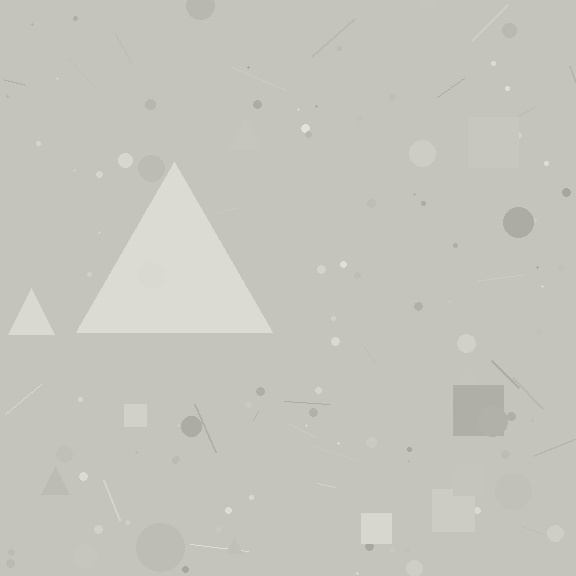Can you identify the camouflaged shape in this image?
The camouflaged shape is a triangle.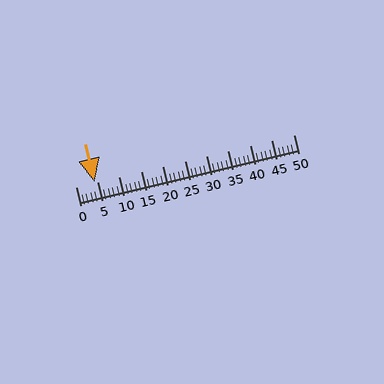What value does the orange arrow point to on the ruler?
The orange arrow points to approximately 4.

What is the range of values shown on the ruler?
The ruler shows values from 0 to 50.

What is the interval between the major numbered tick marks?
The major tick marks are spaced 5 units apart.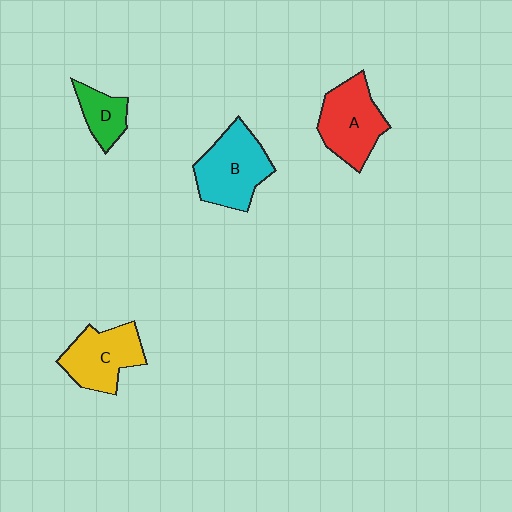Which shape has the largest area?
Shape B (cyan).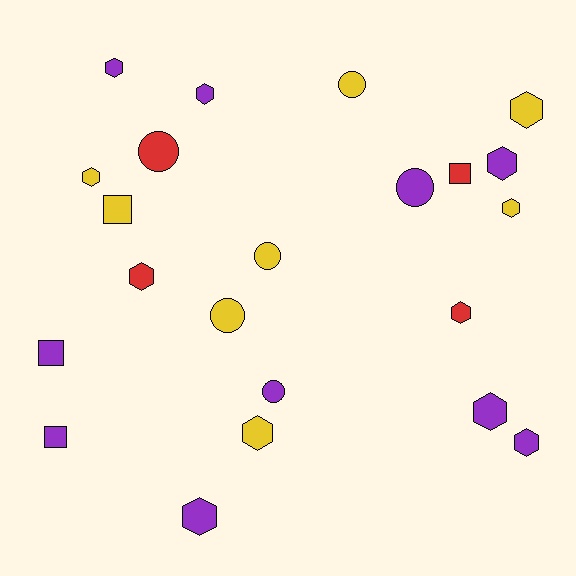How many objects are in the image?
There are 22 objects.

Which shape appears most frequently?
Hexagon, with 12 objects.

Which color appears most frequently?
Purple, with 10 objects.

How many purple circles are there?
There are 2 purple circles.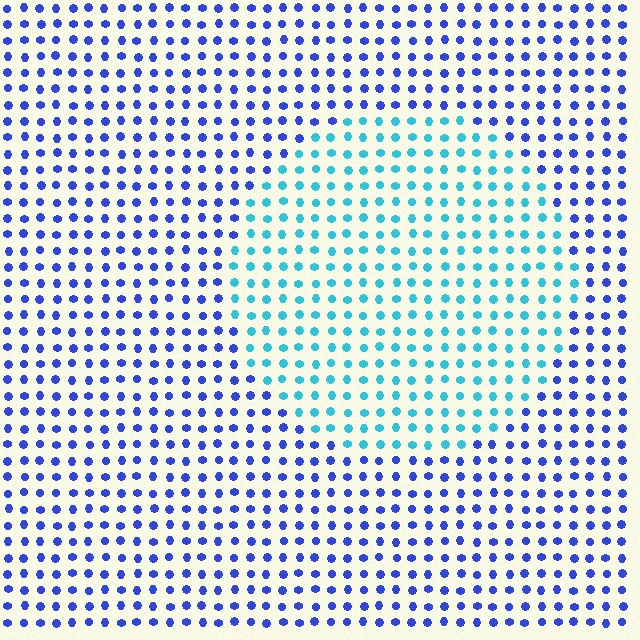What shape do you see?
I see a circle.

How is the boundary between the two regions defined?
The boundary is defined purely by a slight shift in hue (about 46 degrees). Spacing, size, and orientation are identical on both sides.